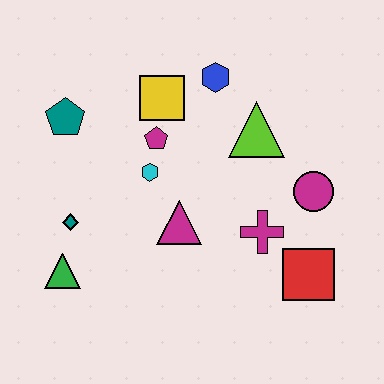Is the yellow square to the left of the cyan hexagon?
No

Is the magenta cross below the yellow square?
Yes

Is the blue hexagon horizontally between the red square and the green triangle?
Yes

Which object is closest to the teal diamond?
The green triangle is closest to the teal diamond.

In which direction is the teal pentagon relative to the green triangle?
The teal pentagon is above the green triangle.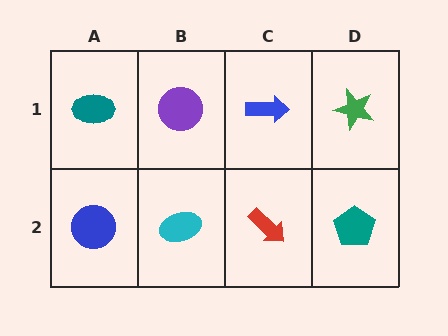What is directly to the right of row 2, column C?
A teal pentagon.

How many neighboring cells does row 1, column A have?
2.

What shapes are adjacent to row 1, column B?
A cyan ellipse (row 2, column B), a teal ellipse (row 1, column A), a blue arrow (row 1, column C).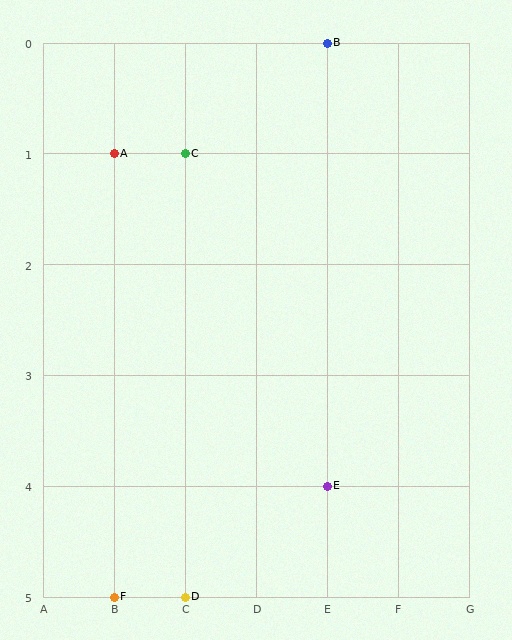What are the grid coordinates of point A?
Point A is at grid coordinates (B, 1).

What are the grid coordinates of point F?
Point F is at grid coordinates (B, 5).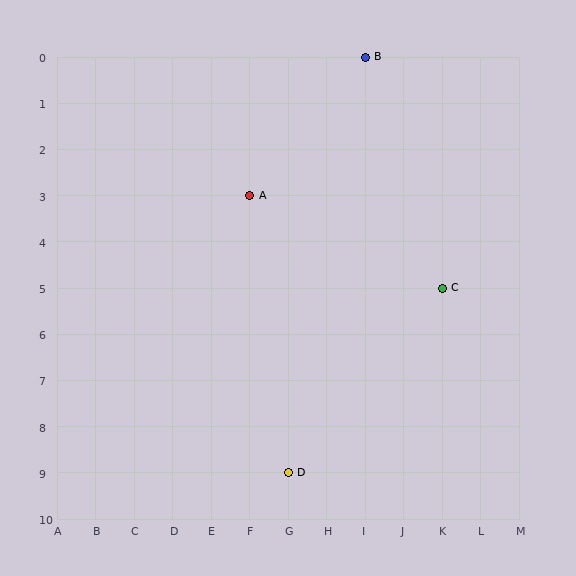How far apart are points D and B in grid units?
Points D and B are 2 columns and 9 rows apart (about 9.2 grid units diagonally).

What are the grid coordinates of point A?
Point A is at grid coordinates (F, 3).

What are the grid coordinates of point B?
Point B is at grid coordinates (I, 0).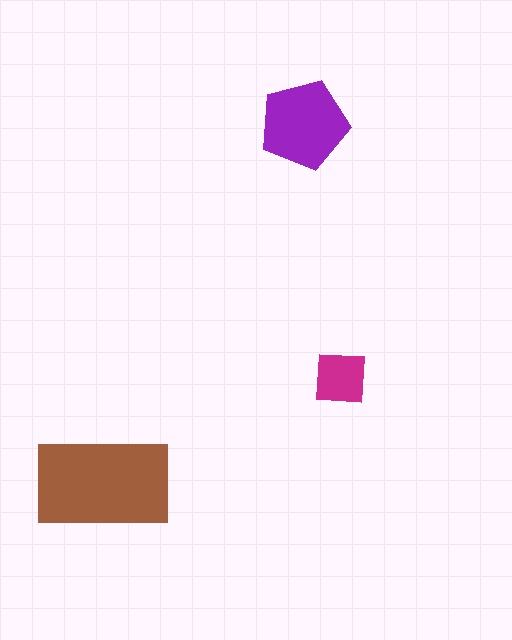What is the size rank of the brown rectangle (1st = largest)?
1st.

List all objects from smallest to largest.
The magenta square, the purple pentagon, the brown rectangle.